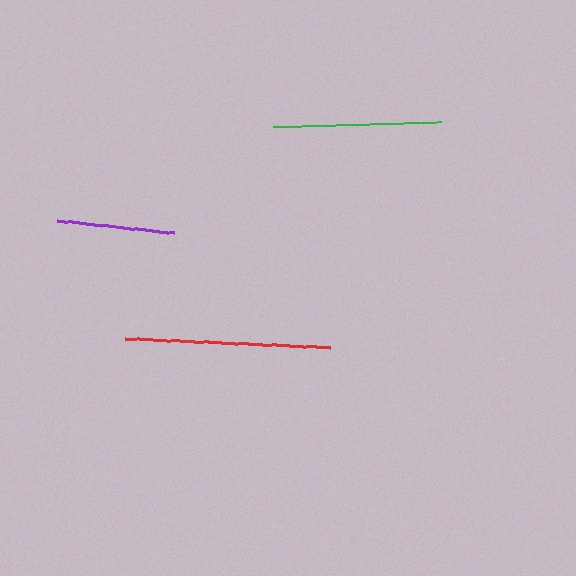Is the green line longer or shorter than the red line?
The red line is longer than the green line.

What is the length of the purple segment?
The purple segment is approximately 119 pixels long.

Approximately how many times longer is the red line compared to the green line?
The red line is approximately 1.2 times the length of the green line.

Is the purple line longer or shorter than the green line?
The green line is longer than the purple line.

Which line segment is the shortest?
The purple line is the shortest at approximately 119 pixels.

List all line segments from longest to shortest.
From longest to shortest: red, green, purple.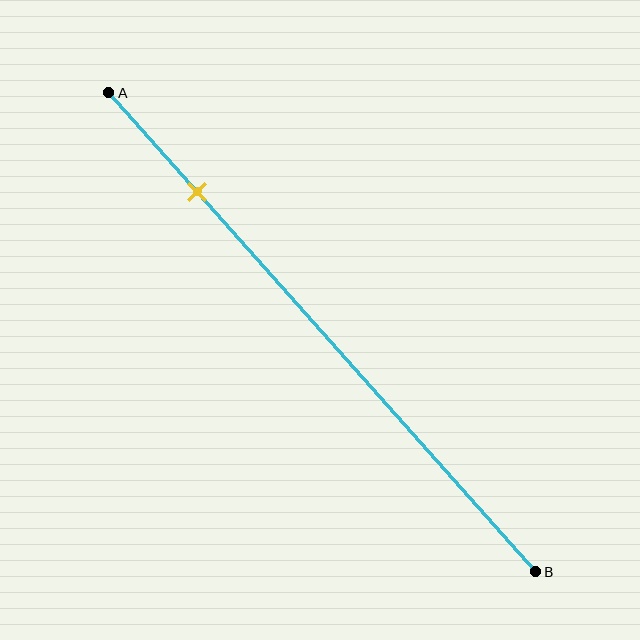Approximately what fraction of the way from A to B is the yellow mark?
The yellow mark is approximately 20% of the way from A to B.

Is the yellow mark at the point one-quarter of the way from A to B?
No, the mark is at about 20% from A, not at the 25% one-quarter point.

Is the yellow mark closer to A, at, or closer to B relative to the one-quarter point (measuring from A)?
The yellow mark is closer to point A than the one-quarter point of segment AB.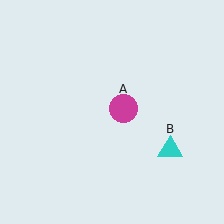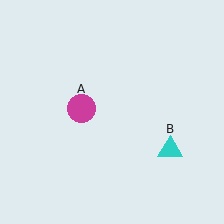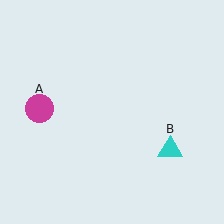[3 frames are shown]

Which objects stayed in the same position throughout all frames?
Cyan triangle (object B) remained stationary.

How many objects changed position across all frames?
1 object changed position: magenta circle (object A).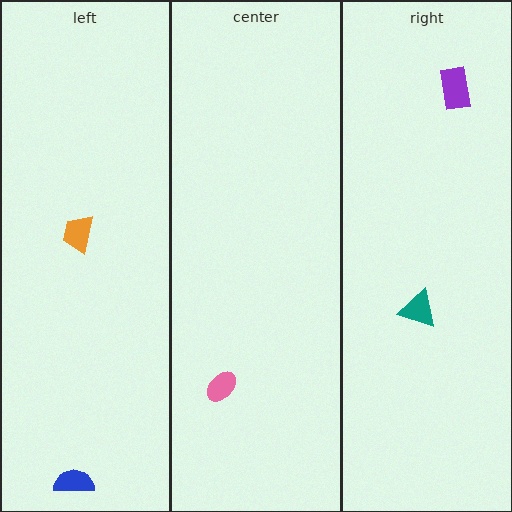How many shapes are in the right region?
2.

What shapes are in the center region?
The pink ellipse.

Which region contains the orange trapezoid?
The left region.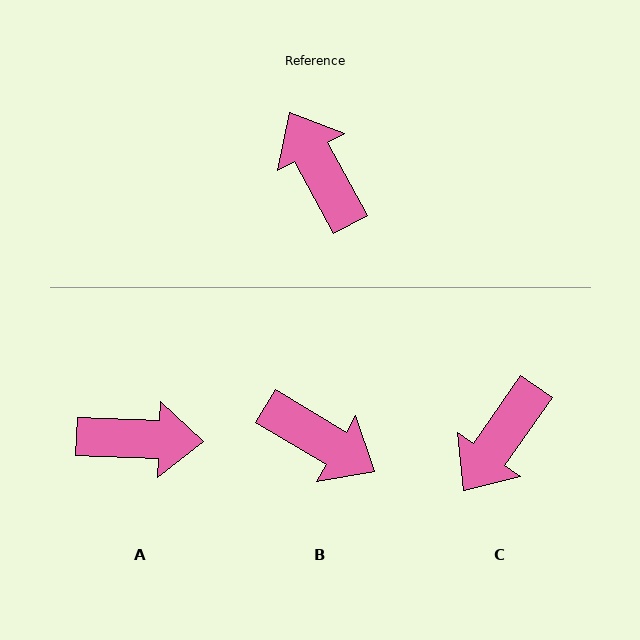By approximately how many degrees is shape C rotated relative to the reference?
Approximately 116 degrees counter-clockwise.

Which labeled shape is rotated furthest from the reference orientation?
B, about 149 degrees away.